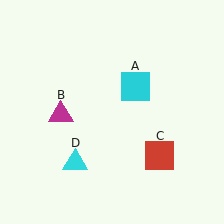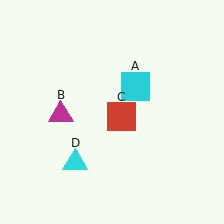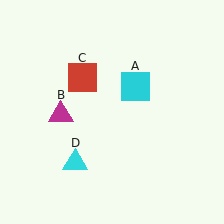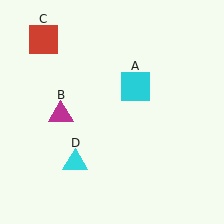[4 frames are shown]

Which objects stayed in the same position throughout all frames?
Cyan square (object A) and magenta triangle (object B) and cyan triangle (object D) remained stationary.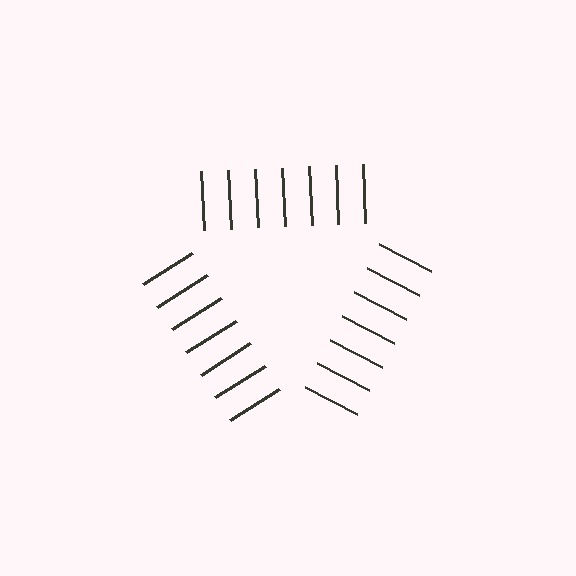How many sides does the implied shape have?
3 sides — the line-ends trace a triangle.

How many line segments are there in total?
21 — 7 along each of the 3 edges.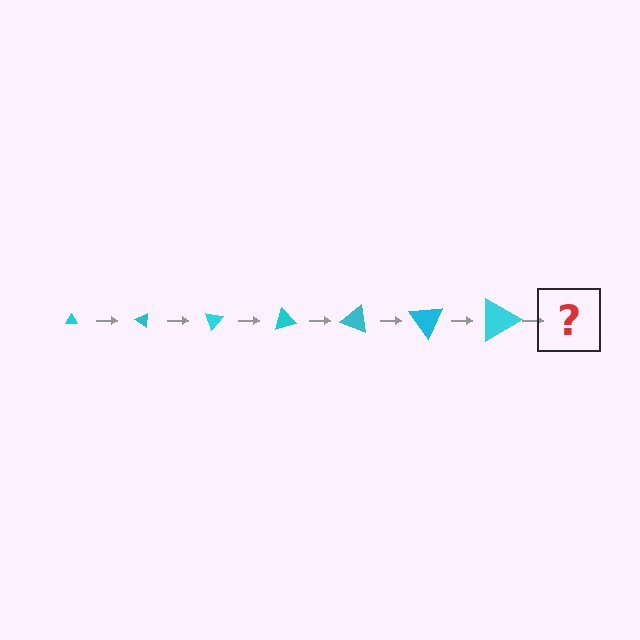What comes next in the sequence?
The next element should be a triangle, larger than the previous one and rotated 245 degrees from the start.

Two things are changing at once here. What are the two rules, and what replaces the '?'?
The two rules are that the triangle grows larger each step and it rotates 35 degrees each step. The '?' should be a triangle, larger than the previous one and rotated 245 degrees from the start.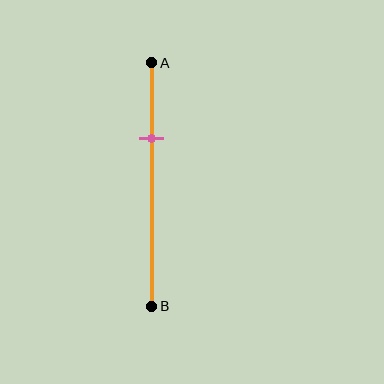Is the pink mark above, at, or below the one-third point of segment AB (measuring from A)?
The pink mark is approximately at the one-third point of segment AB.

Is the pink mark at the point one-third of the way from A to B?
Yes, the mark is approximately at the one-third point.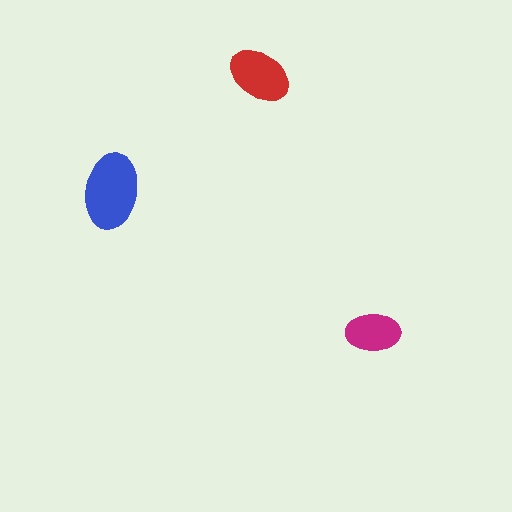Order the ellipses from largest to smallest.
the blue one, the red one, the magenta one.